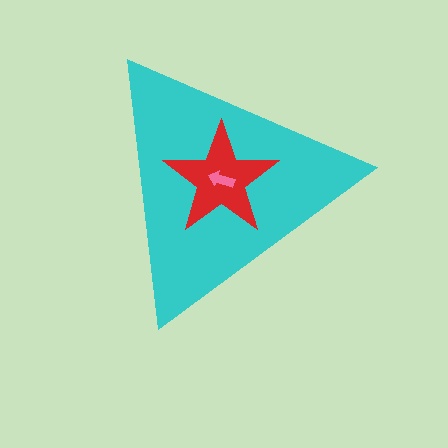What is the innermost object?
The pink arrow.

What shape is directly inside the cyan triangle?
The red star.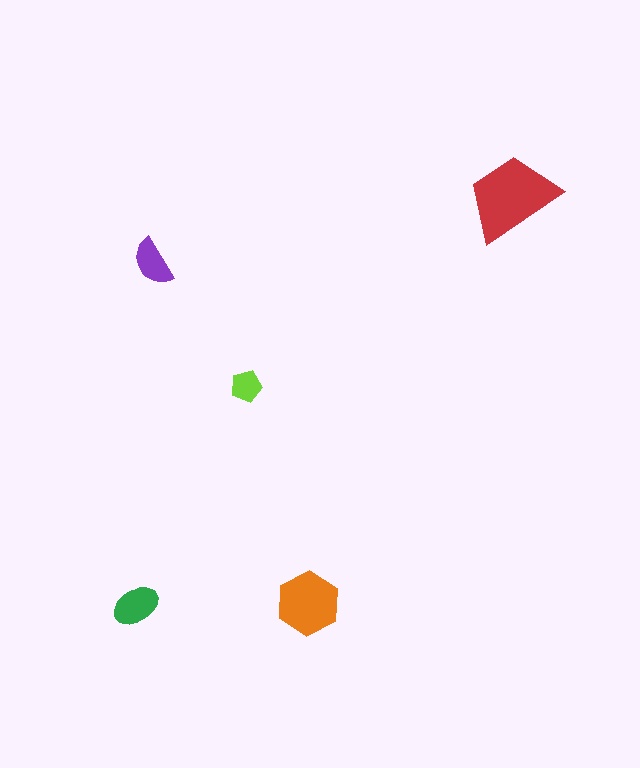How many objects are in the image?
There are 5 objects in the image.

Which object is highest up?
The red trapezoid is topmost.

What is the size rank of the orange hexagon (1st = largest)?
2nd.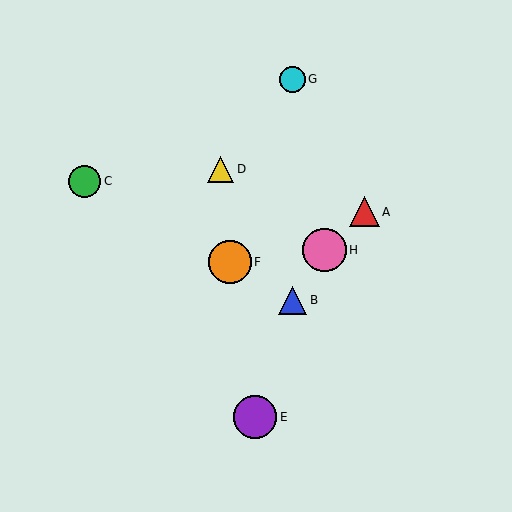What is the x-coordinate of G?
Object G is at x≈292.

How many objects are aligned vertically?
2 objects (B, G) are aligned vertically.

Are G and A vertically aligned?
No, G is at x≈292 and A is at x≈364.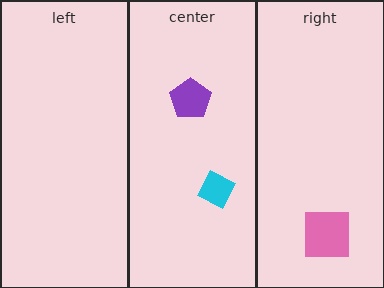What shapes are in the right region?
The pink square.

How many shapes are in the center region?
2.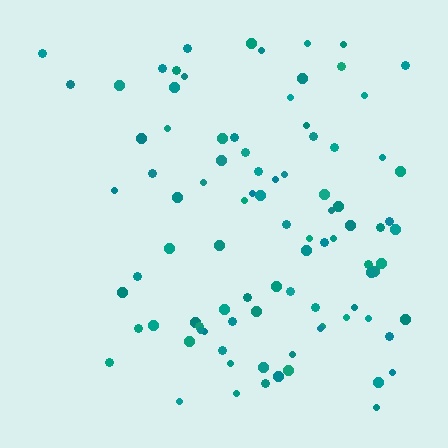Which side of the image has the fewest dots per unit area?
The left.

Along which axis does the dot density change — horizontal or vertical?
Horizontal.